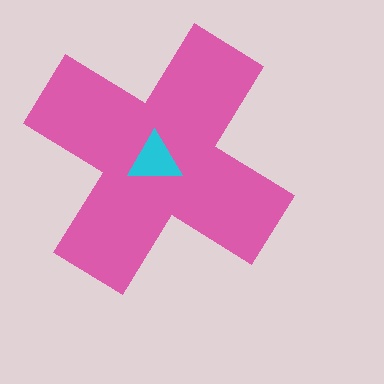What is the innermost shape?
The cyan triangle.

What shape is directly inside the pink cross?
The cyan triangle.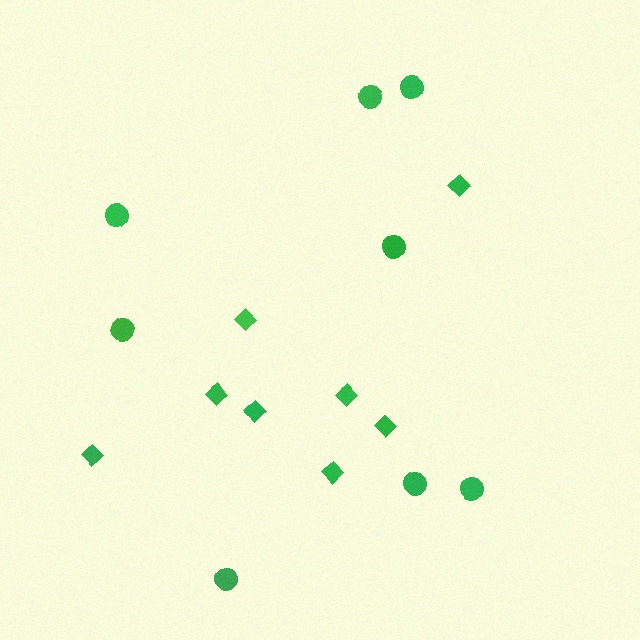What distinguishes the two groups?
There are 2 groups: one group of diamonds (8) and one group of circles (8).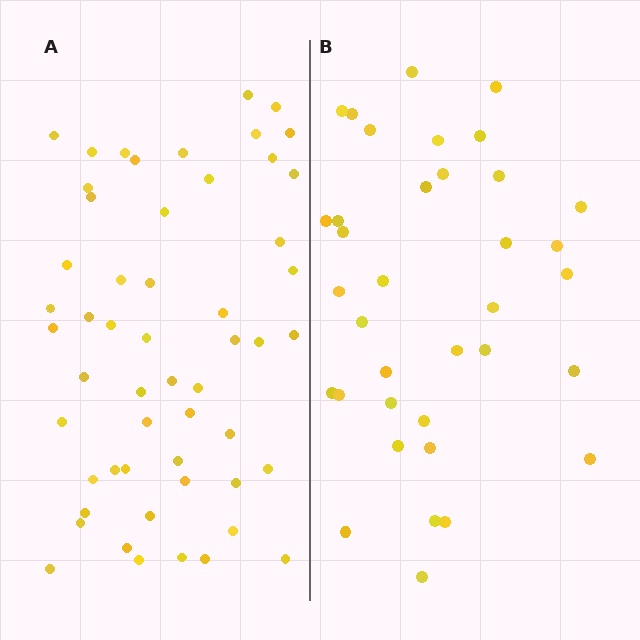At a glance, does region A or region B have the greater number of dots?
Region A (the left region) has more dots.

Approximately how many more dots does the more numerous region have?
Region A has approximately 20 more dots than region B.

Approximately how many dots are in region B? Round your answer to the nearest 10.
About 40 dots. (The exact count is 36, which rounds to 40.)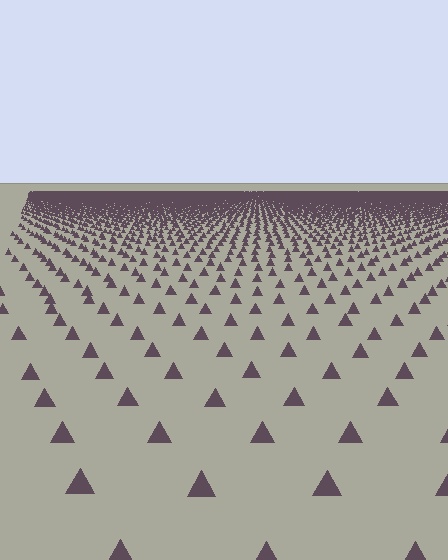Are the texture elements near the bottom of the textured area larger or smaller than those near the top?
Larger. Near the bottom, elements are closer to the viewer and appear at a bigger on-screen size.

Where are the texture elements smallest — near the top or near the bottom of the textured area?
Near the top.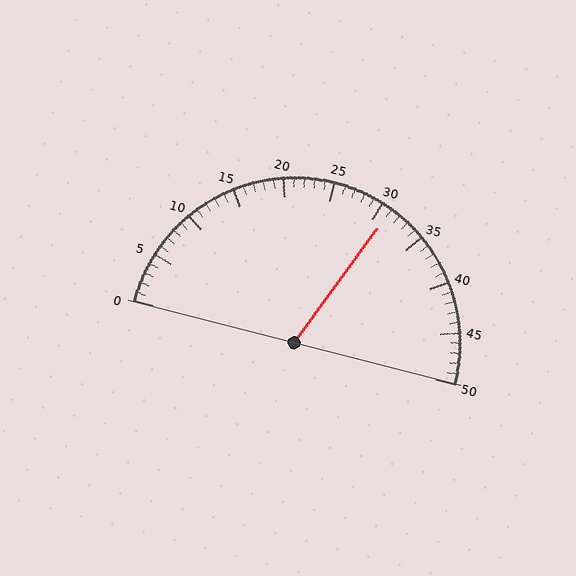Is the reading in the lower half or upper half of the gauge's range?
The reading is in the upper half of the range (0 to 50).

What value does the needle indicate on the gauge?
The needle indicates approximately 31.